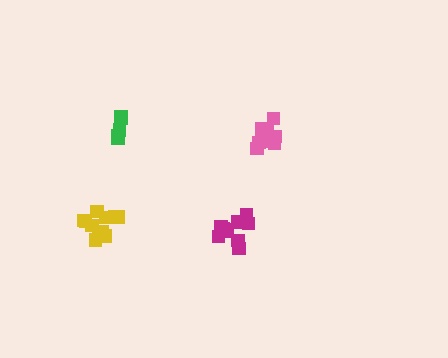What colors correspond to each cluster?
The clusters are colored: green, magenta, yellow, pink.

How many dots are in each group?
Group 1: 5 dots, Group 2: 11 dots, Group 3: 11 dots, Group 4: 9 dots (36 total).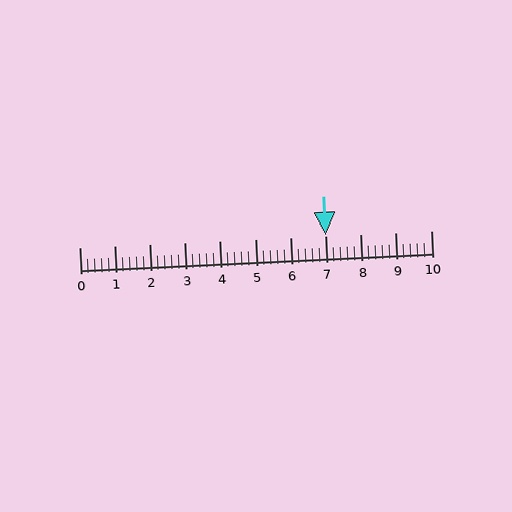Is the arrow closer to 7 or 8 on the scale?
The arrow is closer to 7.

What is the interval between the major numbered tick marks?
The major tick marks are spaced 1 units apart.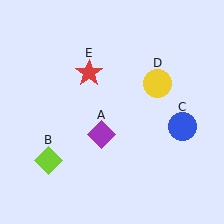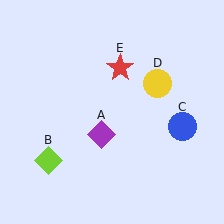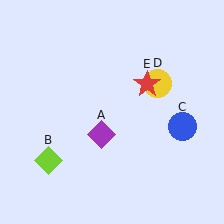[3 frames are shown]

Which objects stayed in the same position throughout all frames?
Purple diamond (object A) and lime diamond (object B) and blue circle (object C) and yellow circle (object D) remained stationary.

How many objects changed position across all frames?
1 object changed position: red star (object E).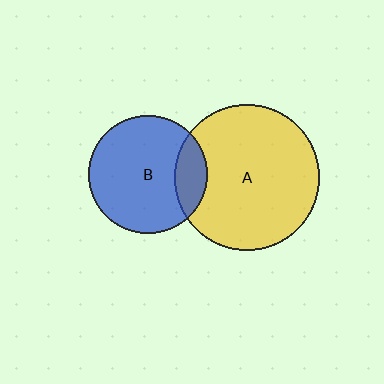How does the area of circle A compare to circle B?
Approximately 1.5 times.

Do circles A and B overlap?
Yes.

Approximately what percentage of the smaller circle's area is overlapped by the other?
Approximately 20%.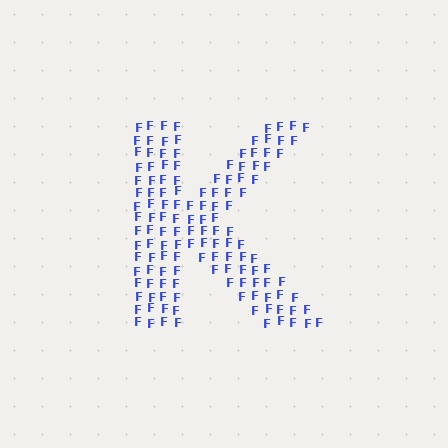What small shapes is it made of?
It is made of small letter F's.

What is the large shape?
The large shape is the letter K.